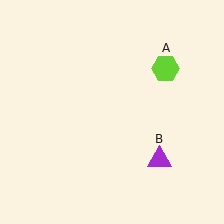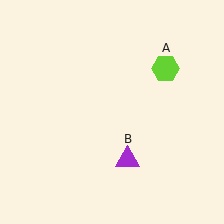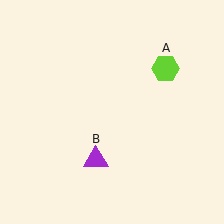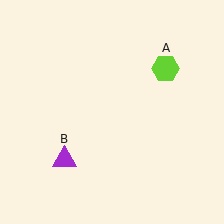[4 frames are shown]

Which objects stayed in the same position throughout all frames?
Lime hexagon (object A) remained stationary.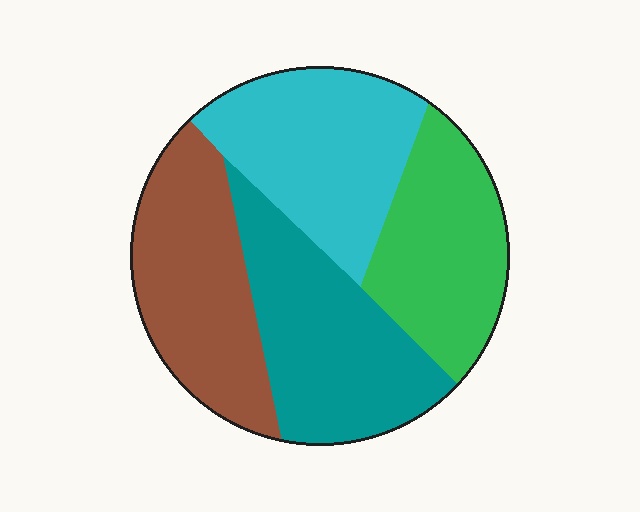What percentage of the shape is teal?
Teal covers 27% of the shape.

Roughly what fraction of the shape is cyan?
Cyan covers 26% of the shape.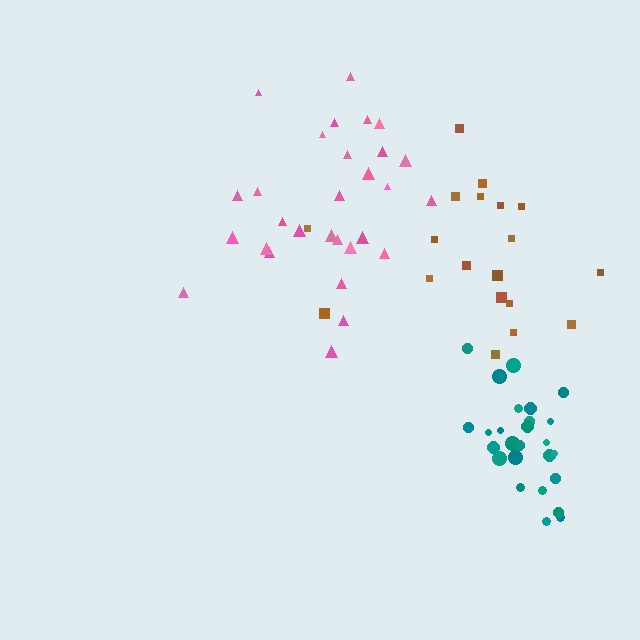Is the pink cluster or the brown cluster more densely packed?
Pink.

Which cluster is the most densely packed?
Teal.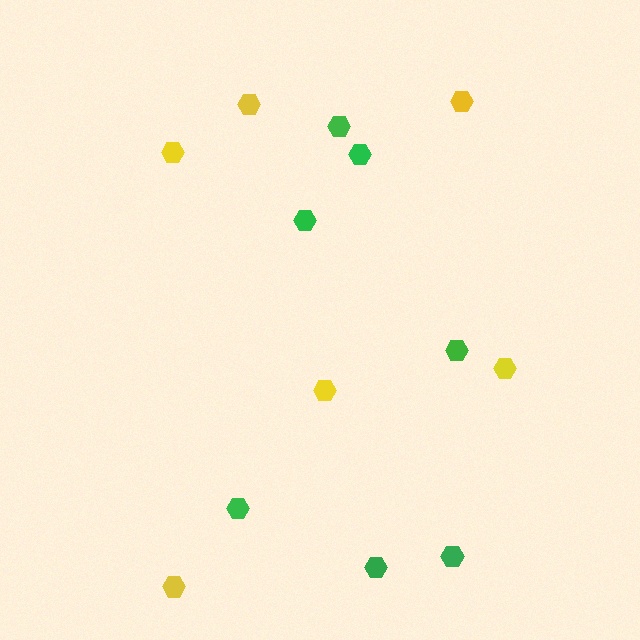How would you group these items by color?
There are 2 groups: one group of yellow hexagons (6) and one group of green hexagons (7).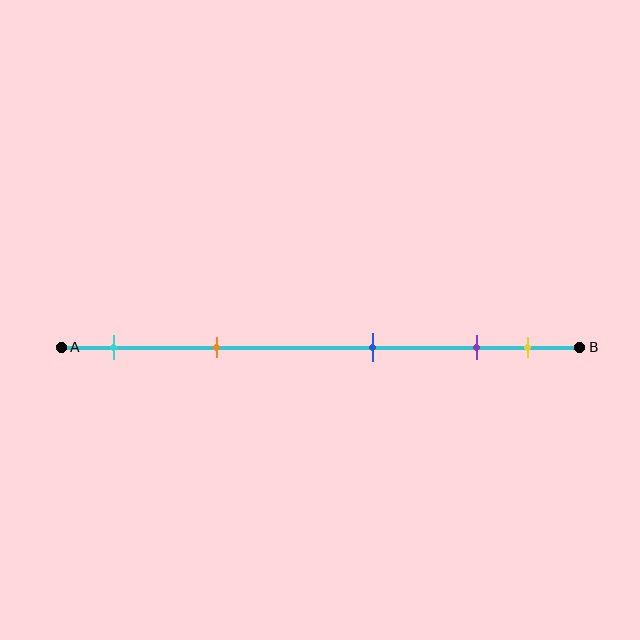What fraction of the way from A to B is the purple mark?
The purple mark is approximately 80% (0.8) of the way from A to B.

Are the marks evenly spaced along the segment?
No, the marks are not evenly spaced.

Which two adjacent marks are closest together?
The purple and yellow marks are the closest adjacent pair.